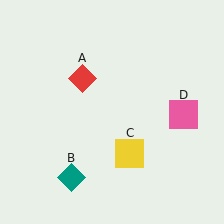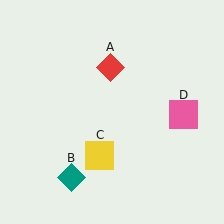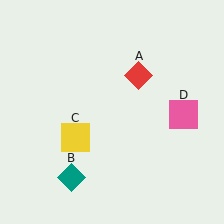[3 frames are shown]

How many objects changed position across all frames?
2 objects changed position: red diamond (object A), yellow square (object C).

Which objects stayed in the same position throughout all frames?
Teal diamond (object B) and pink square (object D) remained stationary.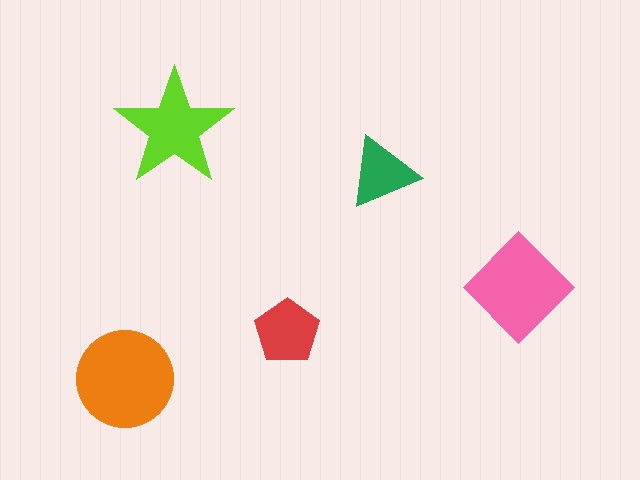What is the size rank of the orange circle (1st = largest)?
1st.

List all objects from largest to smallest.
The orange circle, the pink diamond, the lime star, the red pentagon, the green triangle.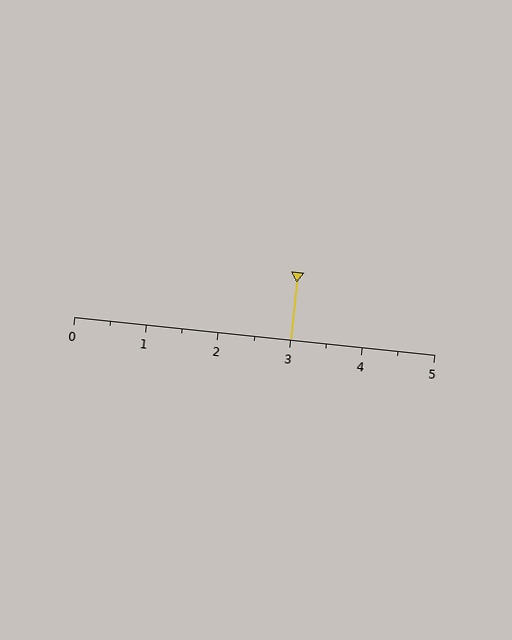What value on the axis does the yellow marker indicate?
The marker indicates approximately 3.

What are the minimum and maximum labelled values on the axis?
The axis runs from 0 to 5.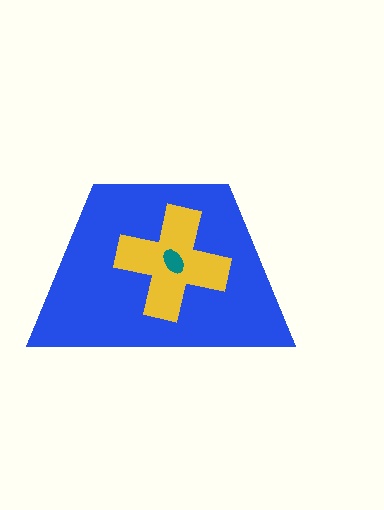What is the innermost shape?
The teal ellipse.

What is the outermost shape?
The blue trapezoid.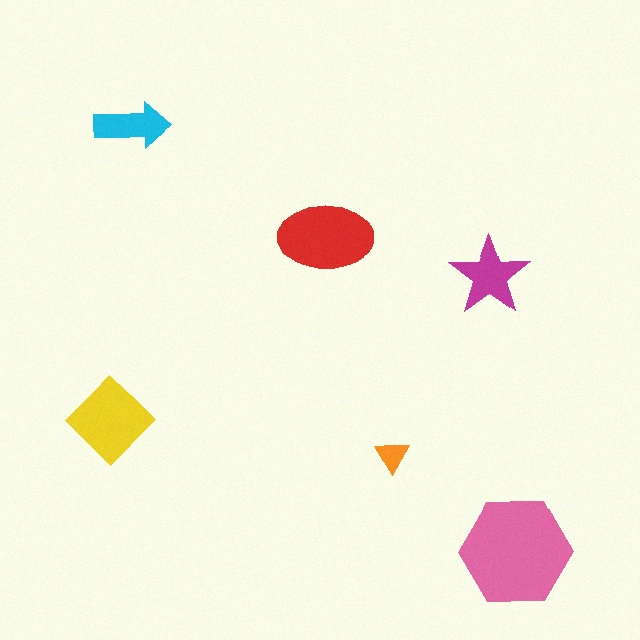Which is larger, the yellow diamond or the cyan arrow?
The yellow diamond.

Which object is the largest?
The pink hexagon.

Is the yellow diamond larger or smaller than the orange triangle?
Larger.